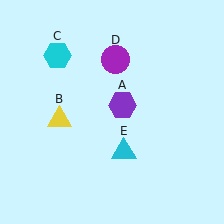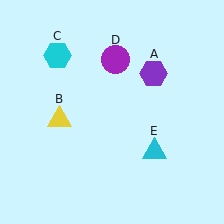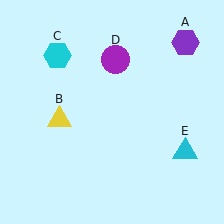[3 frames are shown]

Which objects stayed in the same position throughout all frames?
Yellow triangle (object B) and cyan hexagon (object C) and purple circle (object D) remained stationary.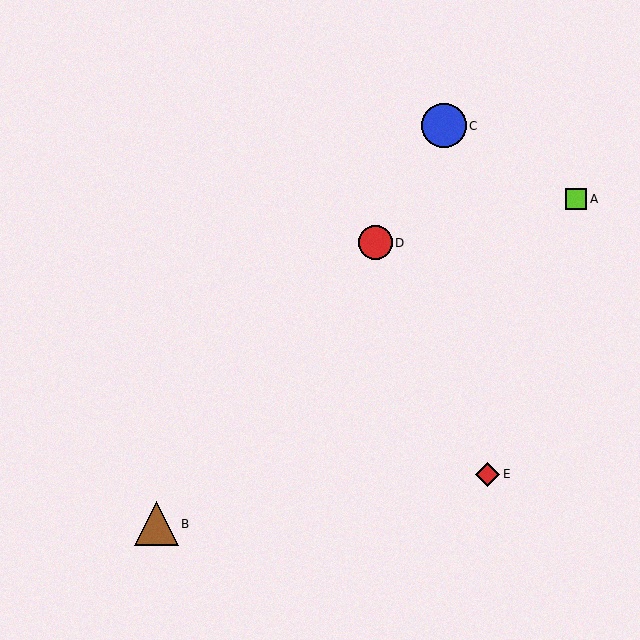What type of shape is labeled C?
Shape C is a blue circle.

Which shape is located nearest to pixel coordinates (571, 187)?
The lime square (labeled A) at (576, 199) is nearest to that location.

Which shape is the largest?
The blue circle (labeled C) is the largest.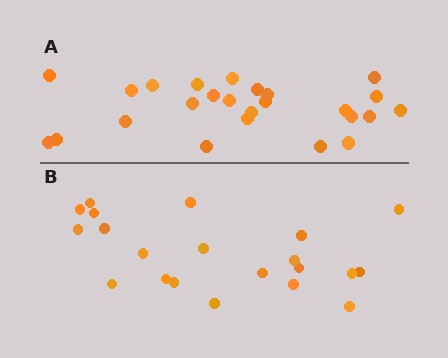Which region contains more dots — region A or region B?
Region A (the top region) has more dots.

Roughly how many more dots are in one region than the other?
Region A has about 4 more dots than region B.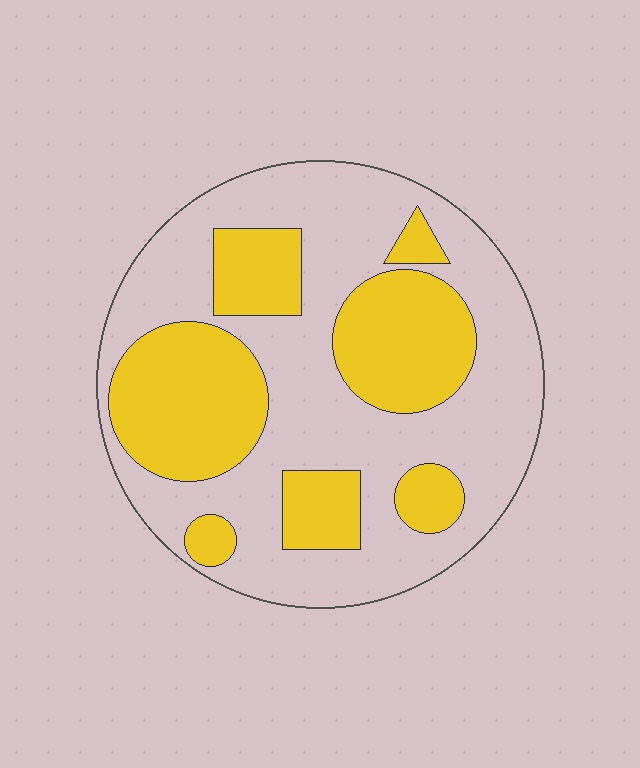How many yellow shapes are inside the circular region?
7.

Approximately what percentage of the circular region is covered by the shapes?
Approximately 35%.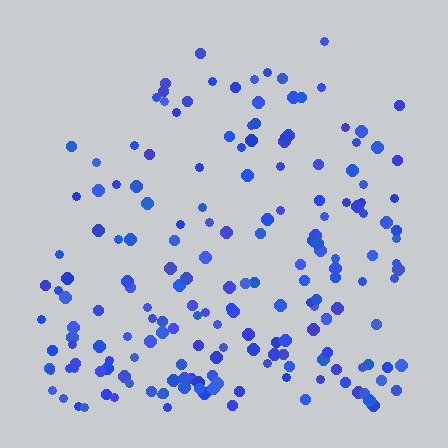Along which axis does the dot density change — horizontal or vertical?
Vertical.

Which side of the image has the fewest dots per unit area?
The top.